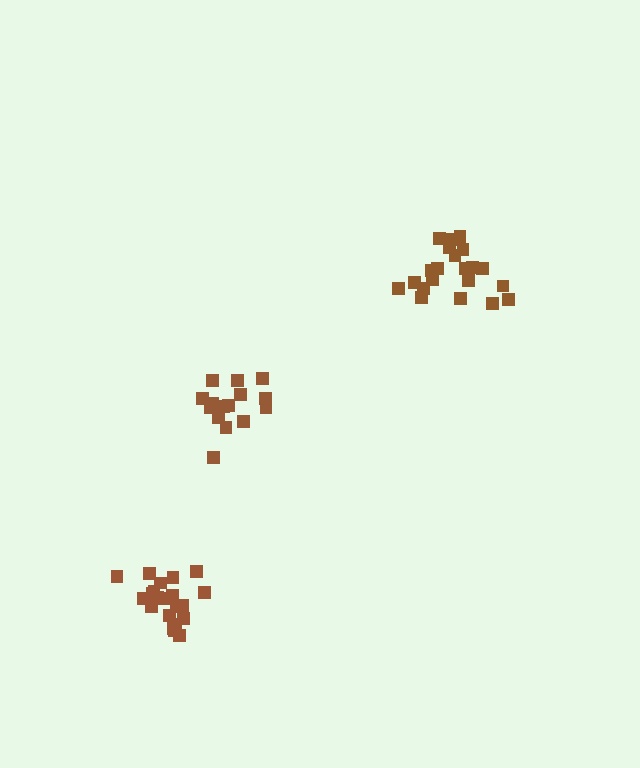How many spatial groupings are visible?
There are 3 spatial groupings.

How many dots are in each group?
Group 1: 21 dots, Group 2: 15 dots, Group 3: 21 dots (57 total).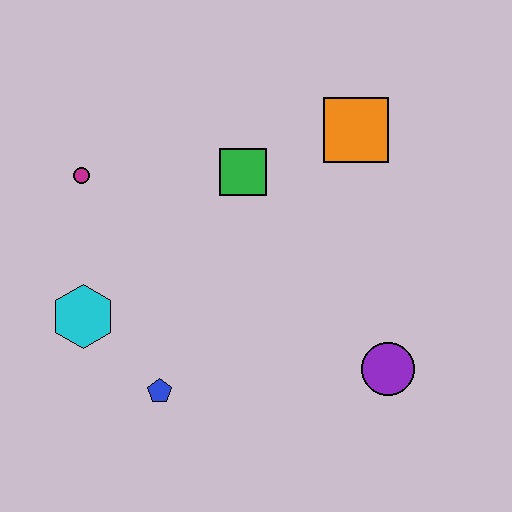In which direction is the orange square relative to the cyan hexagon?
The orange square is to the right of the cyan hexagon.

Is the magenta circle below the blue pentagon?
No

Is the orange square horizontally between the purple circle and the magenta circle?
Yes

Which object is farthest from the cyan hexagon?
The orange square is farthest from the cyan hexagon.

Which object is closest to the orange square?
The green square is closest to the orange square.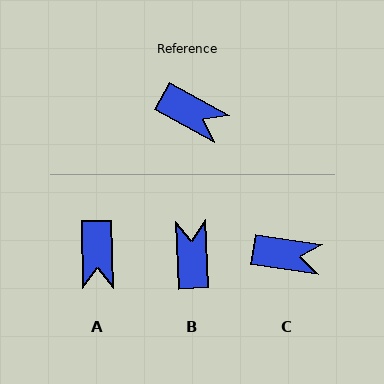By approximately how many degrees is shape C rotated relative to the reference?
Approximately 20 degrees counter-clockwise.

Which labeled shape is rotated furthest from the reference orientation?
B, about 122 degrees away.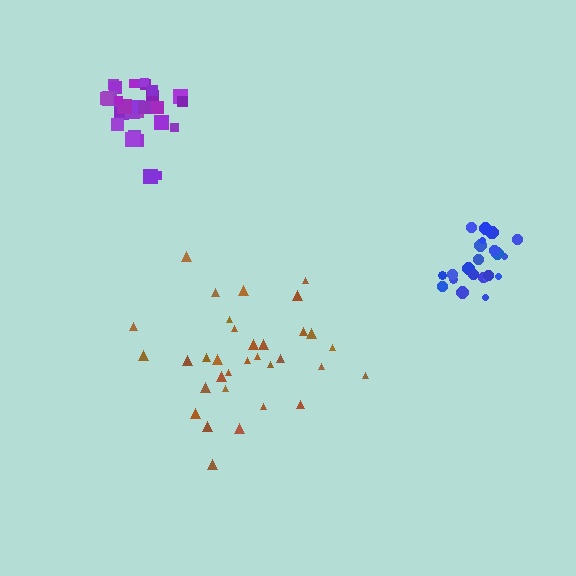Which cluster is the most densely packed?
Purple.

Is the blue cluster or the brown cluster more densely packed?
Blue.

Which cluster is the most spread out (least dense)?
Brown.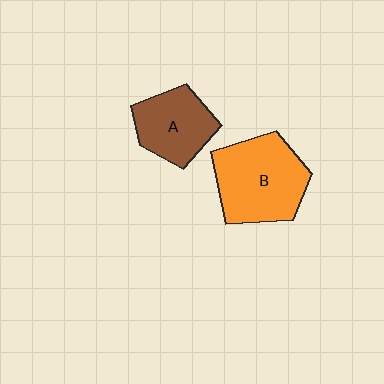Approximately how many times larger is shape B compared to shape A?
Approximately 1.5 times.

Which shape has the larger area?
Shape B (orange).